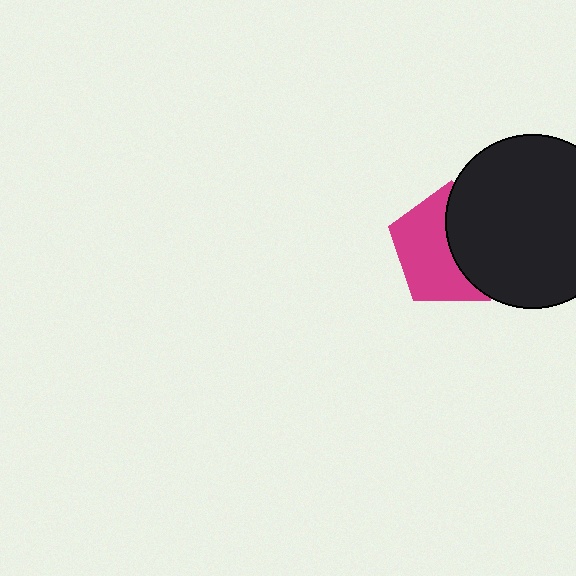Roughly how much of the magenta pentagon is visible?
About half of it is visible (roughly 54%).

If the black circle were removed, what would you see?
You would see the complete magenta pentagon.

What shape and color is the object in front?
The object in front is a black circle.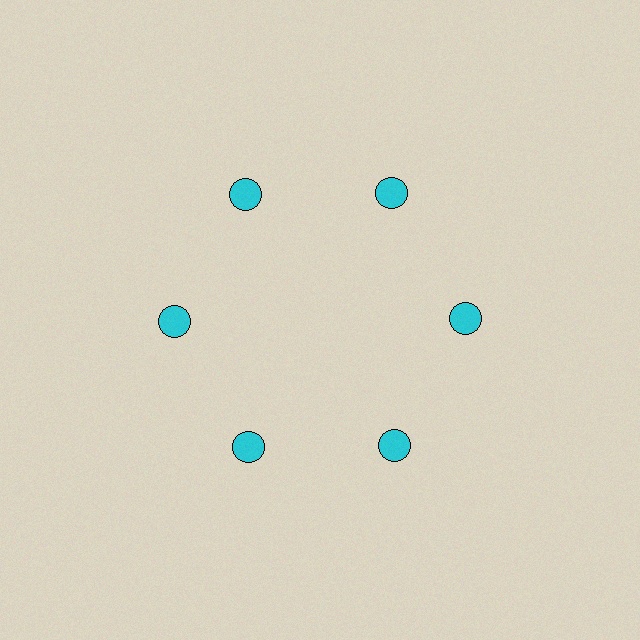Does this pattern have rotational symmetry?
Yes, this pattern has 6-fold rotational symmetry. It looks the same after rotating 60 degrees around the center.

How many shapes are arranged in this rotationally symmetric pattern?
There are 6 shapes, arranged in 6 groups of 1.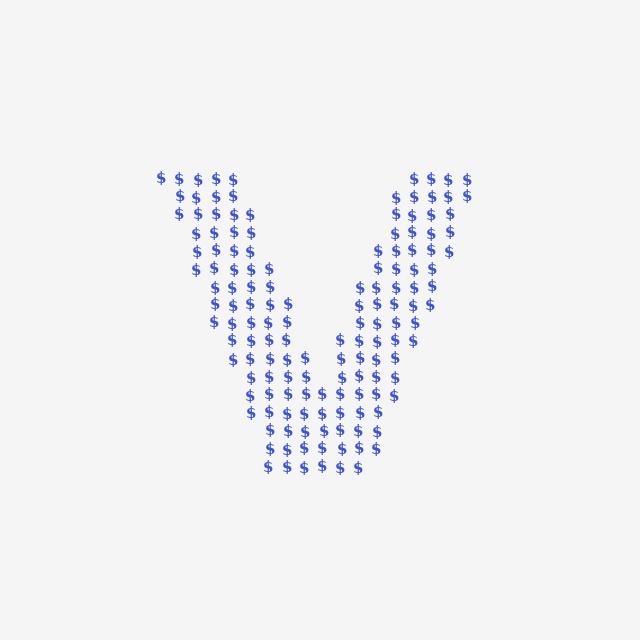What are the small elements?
The small elements are dollar signs.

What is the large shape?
The large shape is the letter V.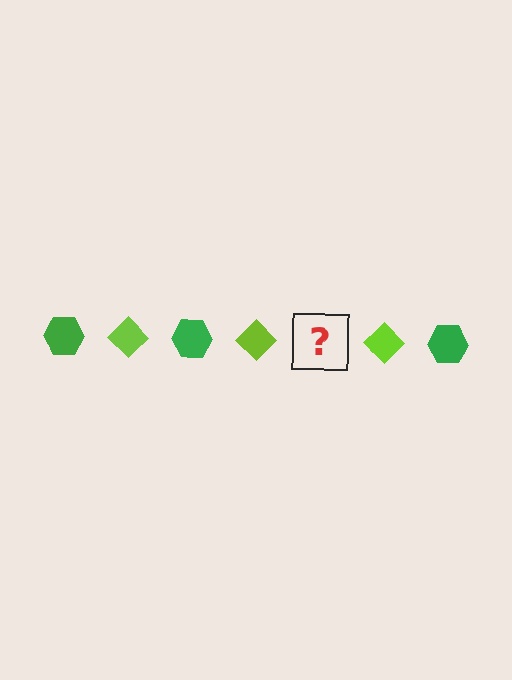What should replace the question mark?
The question mark should be replaced with a green hexagon.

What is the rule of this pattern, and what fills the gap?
The rule is that the pattern alternates between green hexagon and lime diamond. The gap should be filled with a green hexagon.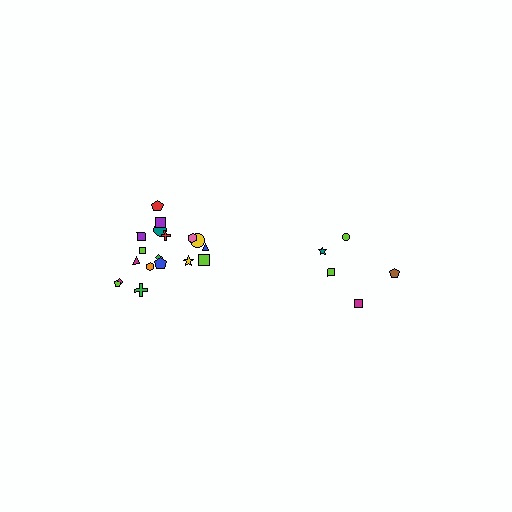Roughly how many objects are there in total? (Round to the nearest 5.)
Roughly 25 objects in total.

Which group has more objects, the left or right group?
The left group.